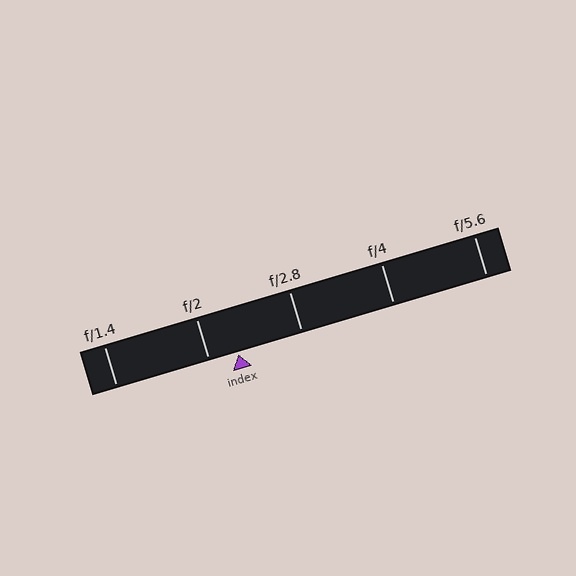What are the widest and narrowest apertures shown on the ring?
The widest aperture shown is f/1.4 and the narrowest is f/5.6.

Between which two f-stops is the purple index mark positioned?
The index mark is between f/2 and f/2.8.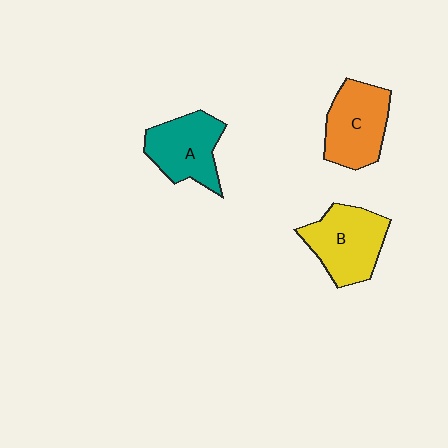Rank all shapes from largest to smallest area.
From largest to smallest: B (yellow), C (orange), A (teal).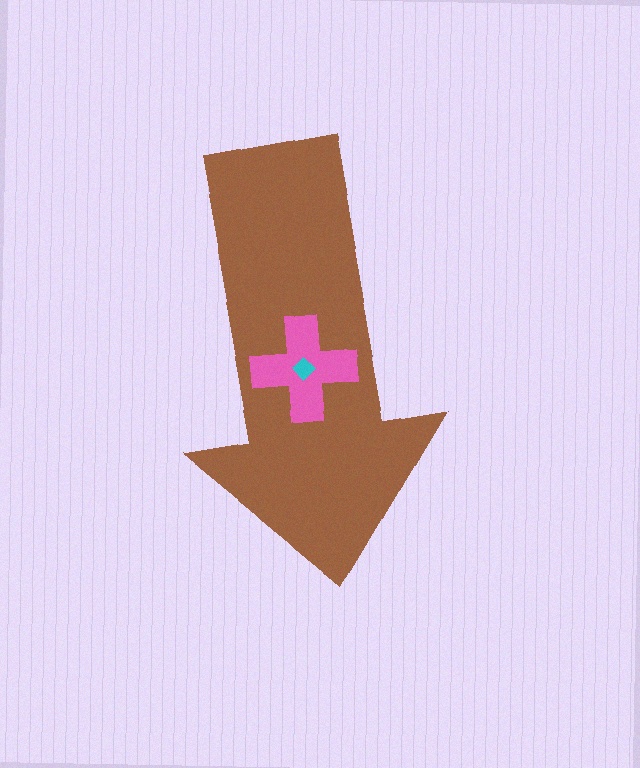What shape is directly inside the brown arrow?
The pink cross.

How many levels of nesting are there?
3.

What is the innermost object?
The cyan diamond.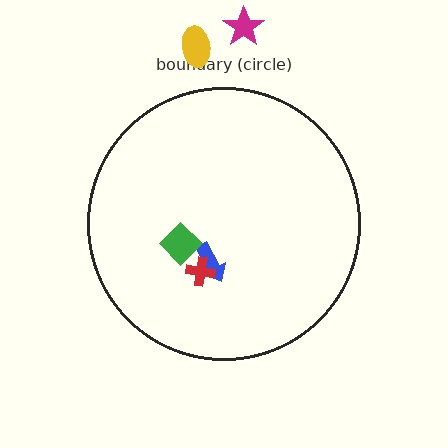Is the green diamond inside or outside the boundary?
Inside.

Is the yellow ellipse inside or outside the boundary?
Outside.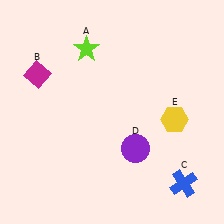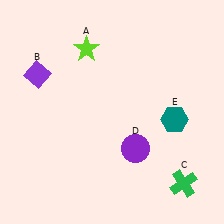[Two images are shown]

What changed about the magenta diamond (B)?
In Image 1, B is magenta. In Image 2, it changed to purple.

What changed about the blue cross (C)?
In Image 1, C is blue. In Image 2, it changed to green.